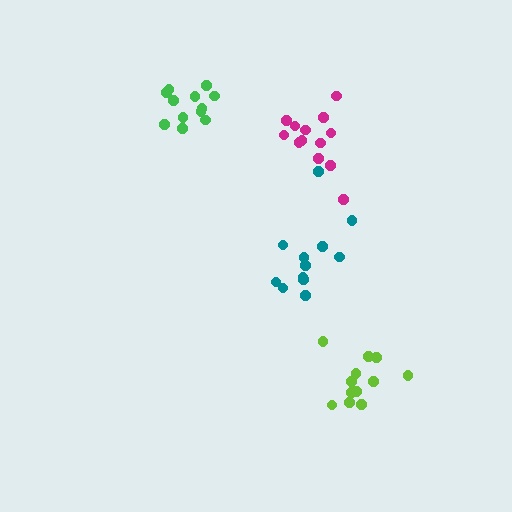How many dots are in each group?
Group 1: 12 dots, Group 2: 13 dots, Group 3: 12 dots, Group 4: 13 dots (50 total).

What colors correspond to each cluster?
The clusters are colored: lime, magenta, teal, green.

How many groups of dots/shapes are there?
There are 4 groups.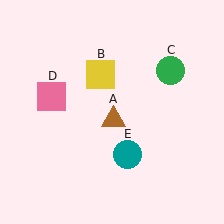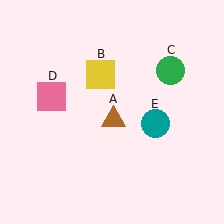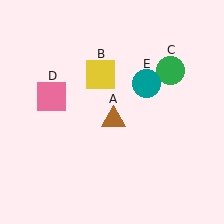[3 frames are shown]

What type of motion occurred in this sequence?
The teal circle (object E) rotated counterclockwise around the center of the scene.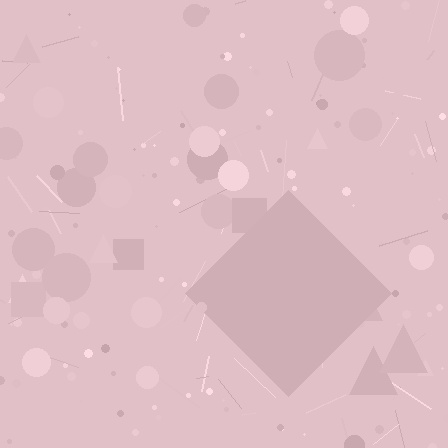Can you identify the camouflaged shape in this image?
The camouflaged shape is a diamond.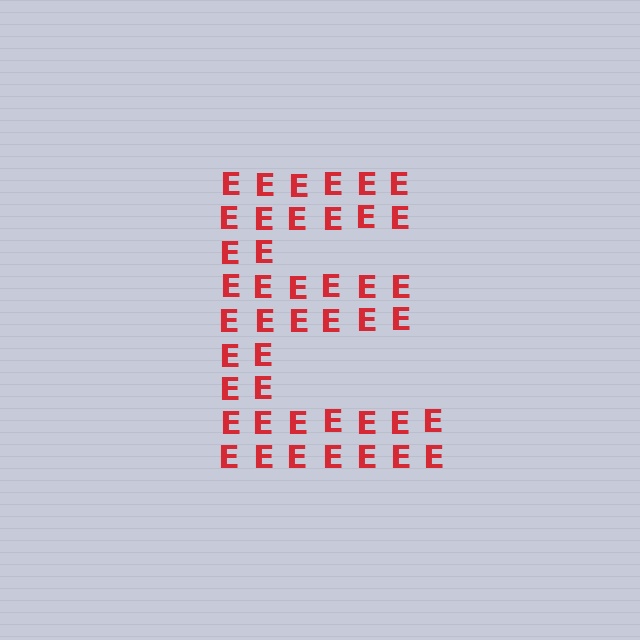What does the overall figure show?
The overall figure shows the letter E.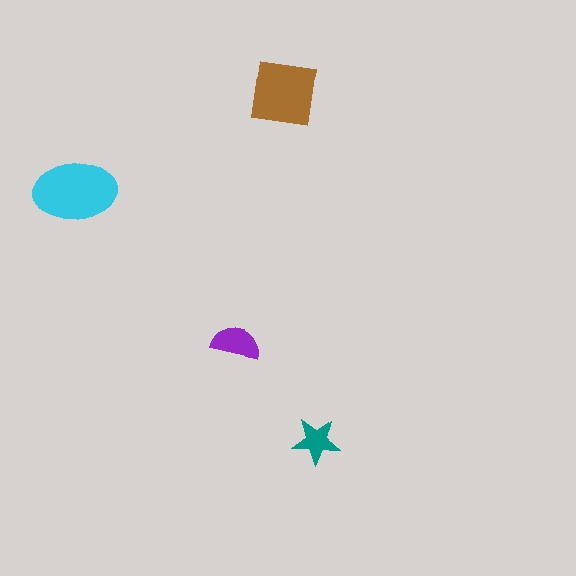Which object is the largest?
The cyan ellipse.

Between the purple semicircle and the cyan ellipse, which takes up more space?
The cyan ellipse.